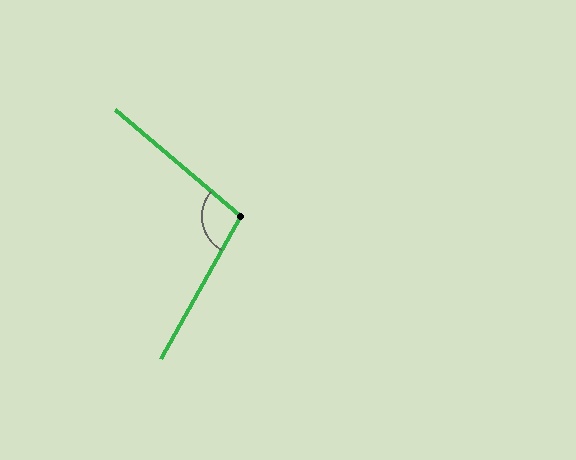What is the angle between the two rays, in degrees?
Approximately 101 degrees.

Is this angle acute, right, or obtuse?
It is obtuse.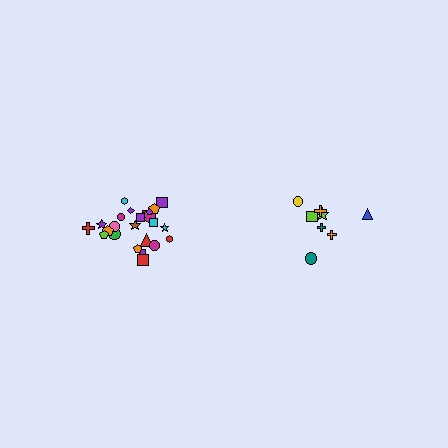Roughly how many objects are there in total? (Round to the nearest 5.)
Roughly 35 objects in total.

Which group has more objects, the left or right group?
The left group.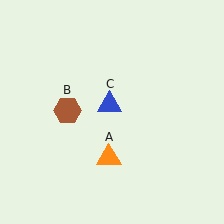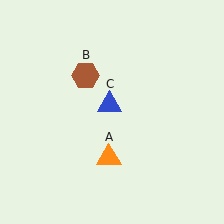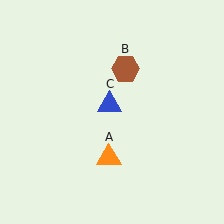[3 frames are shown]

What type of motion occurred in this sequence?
The brown hexagon (object B) rotated clockwise around the center of the scene.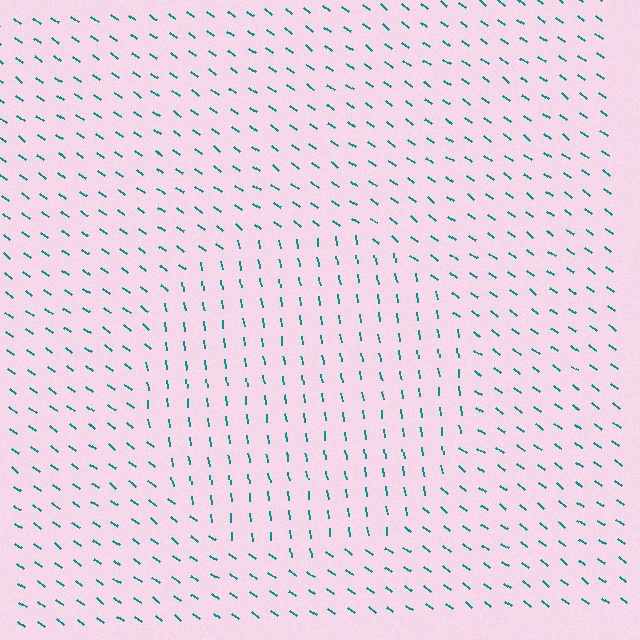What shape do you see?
I see a circle.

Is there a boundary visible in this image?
Yes, there is a texture boundary formed by a change in line orientation.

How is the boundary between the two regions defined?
The boundary is defined purely by a change in line orientation (approximately 45 degrees difference). All lines are the same color and thickness.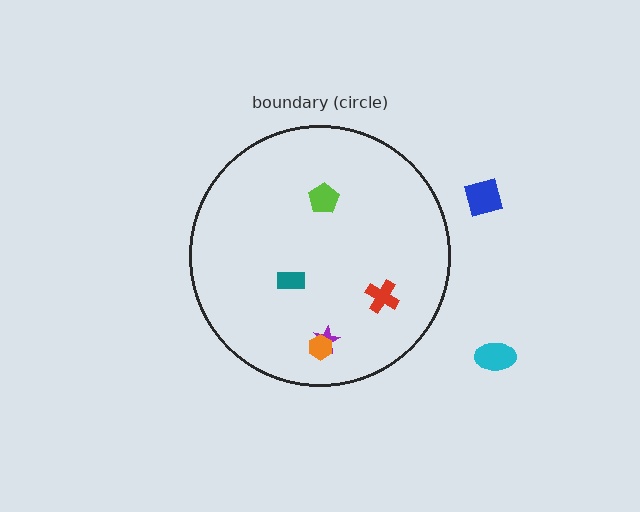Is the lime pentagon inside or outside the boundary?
Inside.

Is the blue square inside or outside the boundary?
Outside.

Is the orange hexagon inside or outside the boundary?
Inside.